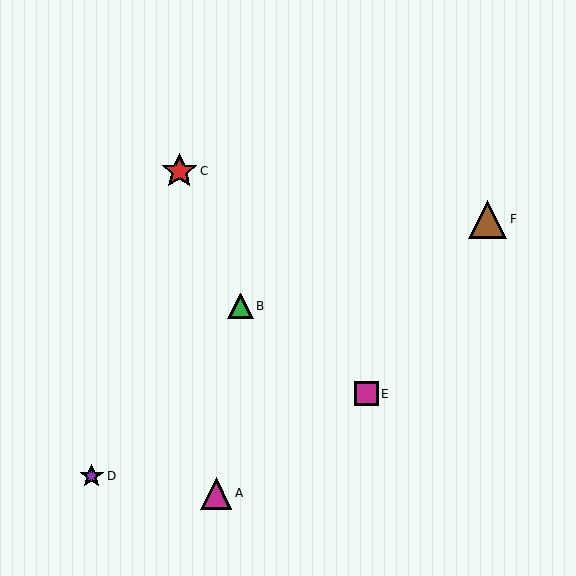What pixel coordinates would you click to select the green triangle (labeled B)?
Click at (241, 306) to select the green triangle B.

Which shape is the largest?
The brown triangle (labeled F) is the largest.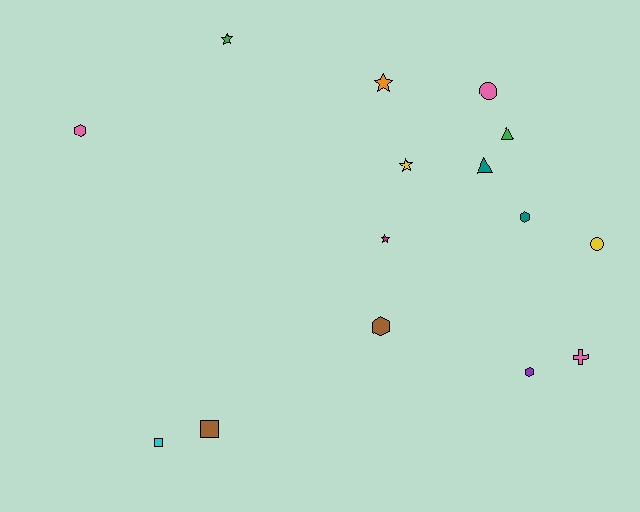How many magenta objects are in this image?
There is 1 magenta object.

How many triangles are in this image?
There are 2 triangles.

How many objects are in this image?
There are 15 objects.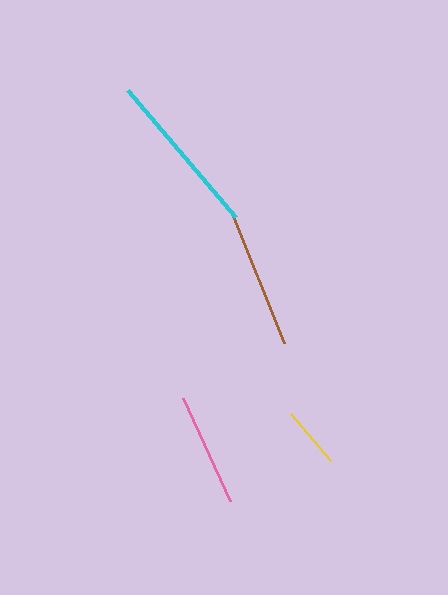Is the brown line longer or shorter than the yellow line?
The brown line is longer than the yellow line.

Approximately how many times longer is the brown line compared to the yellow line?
The brown line is approximately 2.3 times the length of the yellow line.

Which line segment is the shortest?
The yellow line is the shortest at approximately 62 pixels.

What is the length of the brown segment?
The brown segment is approximately 143 pixels long.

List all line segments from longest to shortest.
From longest to shortest: cyan, brown, pink, yellow.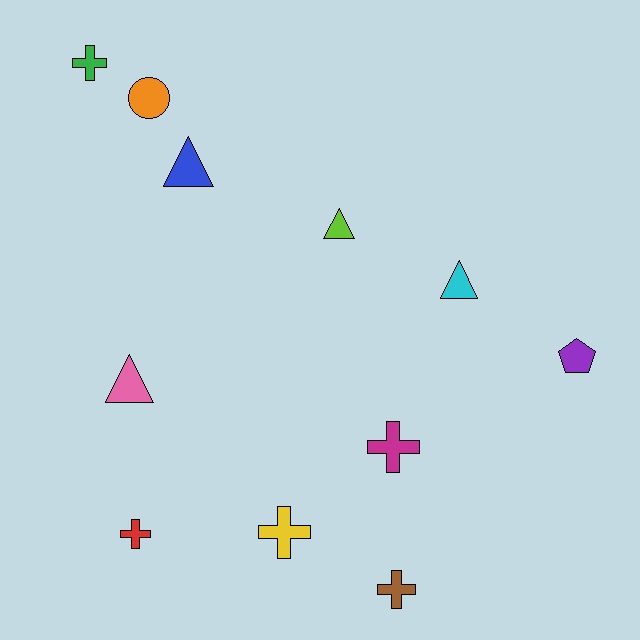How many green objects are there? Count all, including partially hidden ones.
There is 1 green object.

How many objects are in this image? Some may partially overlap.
There are 11 objects.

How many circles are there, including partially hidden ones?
There is 1 circle.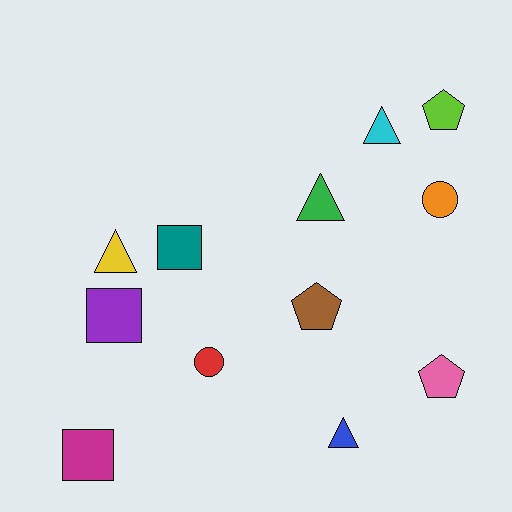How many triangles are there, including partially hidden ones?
There are 4 triangles.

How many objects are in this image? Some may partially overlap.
There are 12 objects.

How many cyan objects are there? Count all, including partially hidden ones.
There is 1 cyan object.